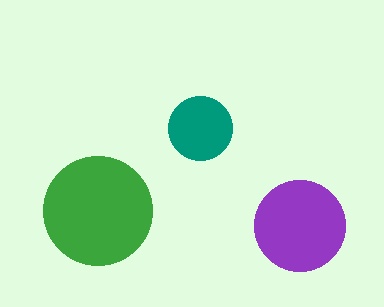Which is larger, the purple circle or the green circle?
The green one.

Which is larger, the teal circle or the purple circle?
The purple one.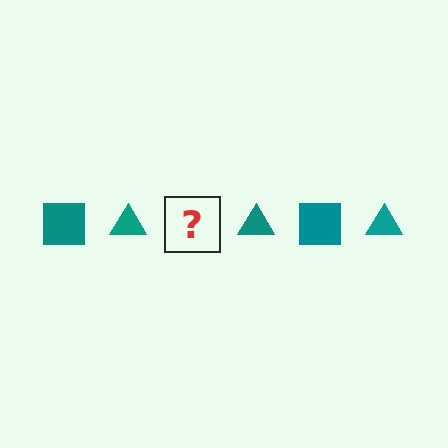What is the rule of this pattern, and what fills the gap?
The rule is that the pattern cycles through square, triangle shapes in teal. The gap should be filled with a teal square.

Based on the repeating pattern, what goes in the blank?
The blank should be a teal square.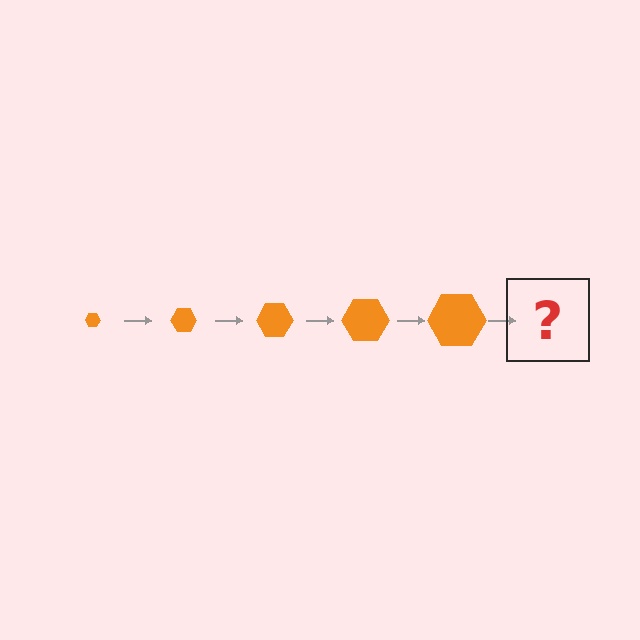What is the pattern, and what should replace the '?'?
The pattern is that the hexagon gets progressively larger each step. The '?' should be an orange hexagon, larger than the previous one.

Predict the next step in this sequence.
The next step is an orange hexagon, larger than the previous one.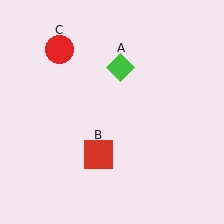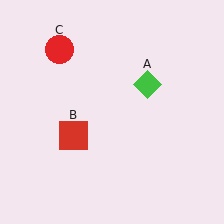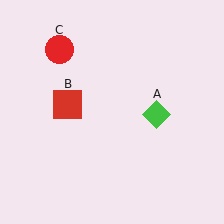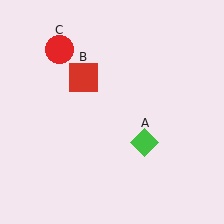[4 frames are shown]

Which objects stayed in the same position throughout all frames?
Red circle (object C) remained stationary.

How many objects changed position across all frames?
2 objects changed position: green diamond (object A), red square (object B).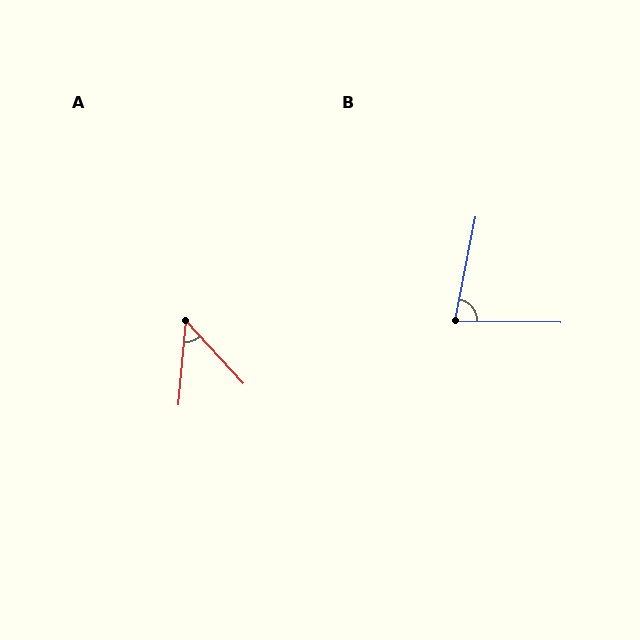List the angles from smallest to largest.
A (48°), B (80°).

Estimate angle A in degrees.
Approximately 48 degrees.